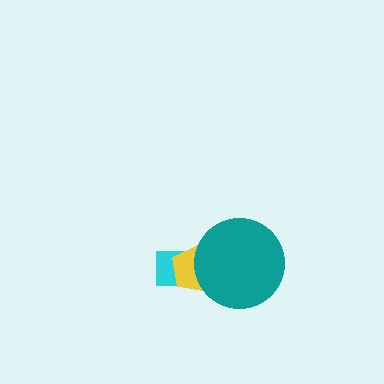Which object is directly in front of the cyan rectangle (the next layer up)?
The yellow pentagon is directly in front of the cyan rectangle.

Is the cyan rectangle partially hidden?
Yes, it is partially covered by another shape.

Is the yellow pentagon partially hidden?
Yes, it is partially covered by another shape.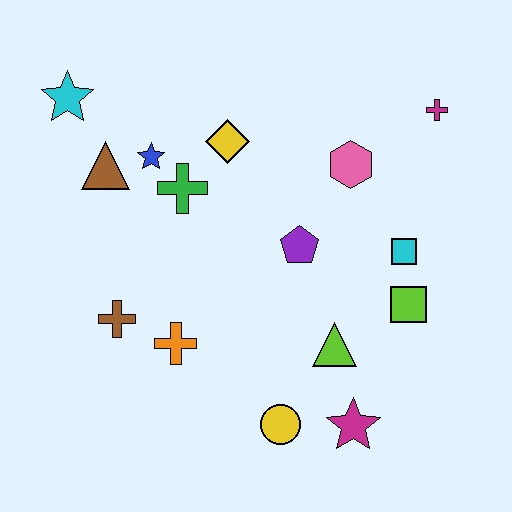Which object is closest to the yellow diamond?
The green cross is closest to the yellow diamond.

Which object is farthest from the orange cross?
The magenta cross is farthest from the orange cross.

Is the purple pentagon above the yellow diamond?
No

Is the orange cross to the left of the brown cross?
No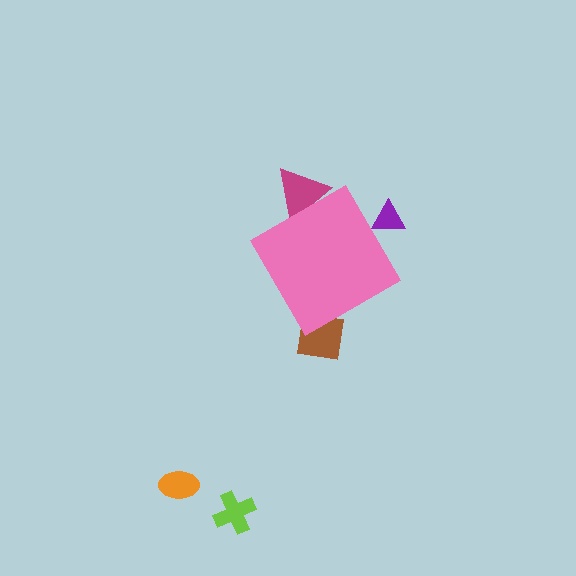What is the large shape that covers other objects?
A pink diamond.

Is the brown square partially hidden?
Yes, the brown square is partially hidden behind the pink diamond.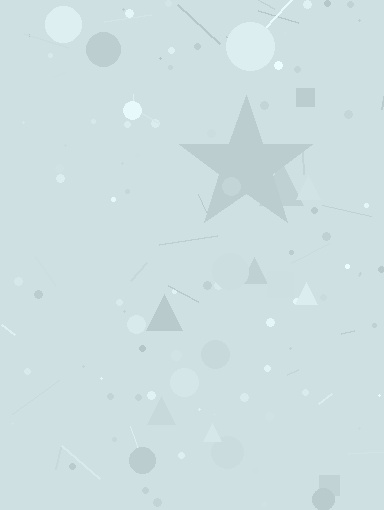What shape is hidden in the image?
A star is hidden in the image.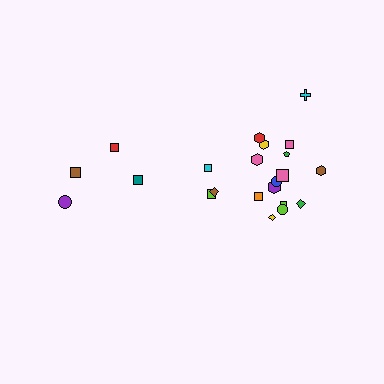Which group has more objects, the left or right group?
The right group.